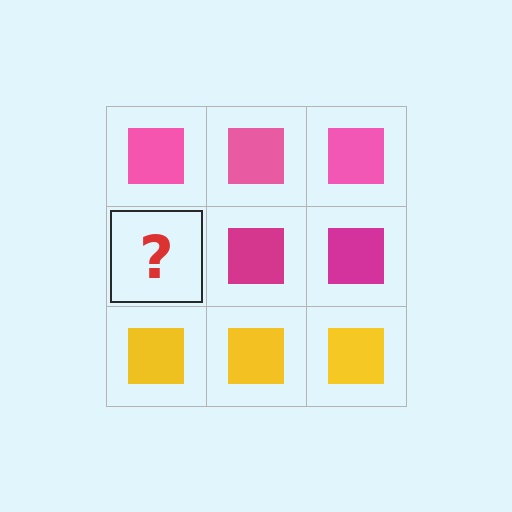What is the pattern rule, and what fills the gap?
The rule is that each row has a consistent color. The gap should be filled with a magenta square.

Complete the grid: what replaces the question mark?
The question mark should be replaced with a magenta square.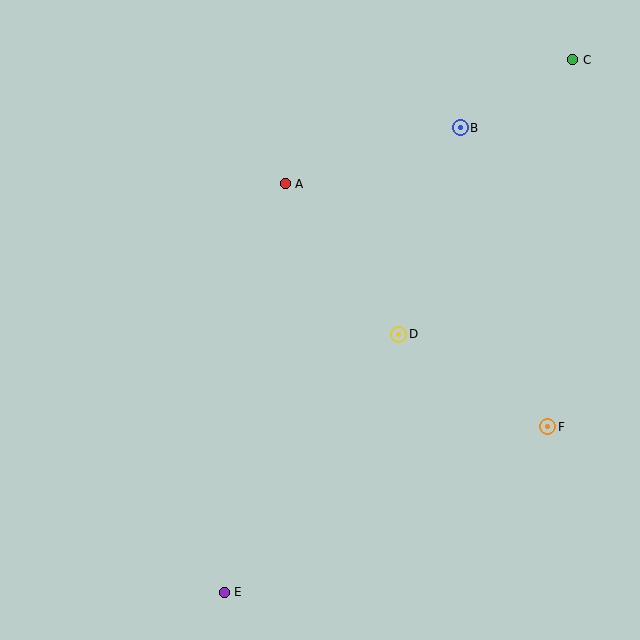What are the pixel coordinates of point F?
Point F is at (548, 427).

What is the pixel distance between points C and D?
The distance between C and D is 325 pixels.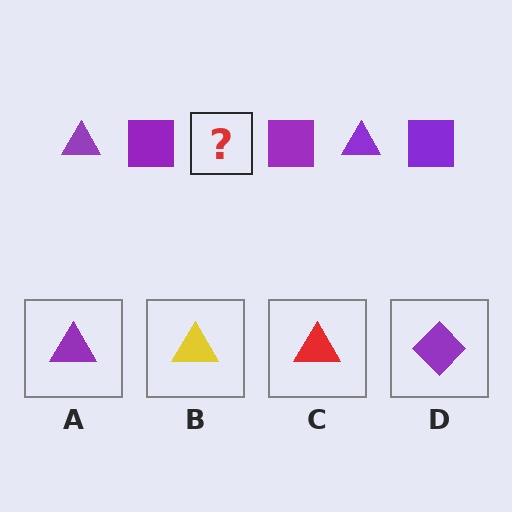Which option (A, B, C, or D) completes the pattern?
A.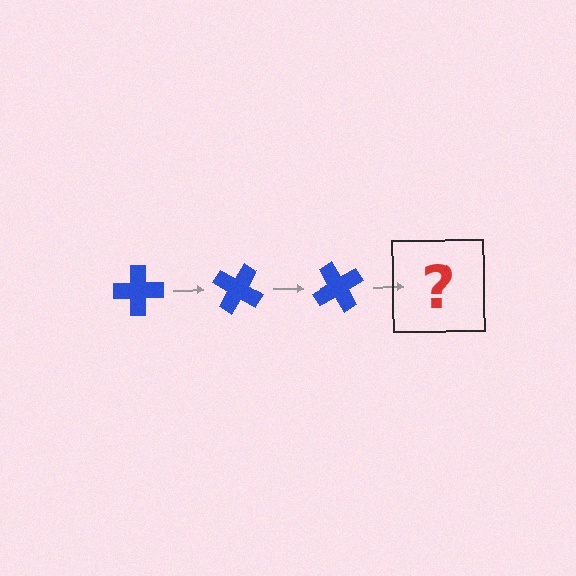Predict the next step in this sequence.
The next step is a blue cross rotated 90 degrees.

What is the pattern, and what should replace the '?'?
The pattern is that the cross rotates 30 degrees each step. The '?' should be a blue cross rotated 90 degrees.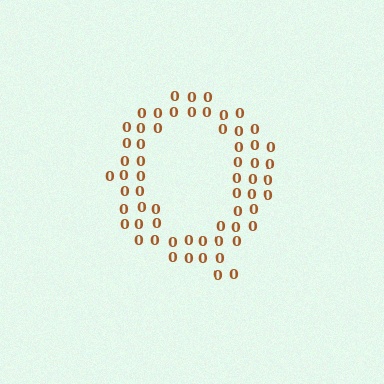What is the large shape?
The large shape is the letter Q.